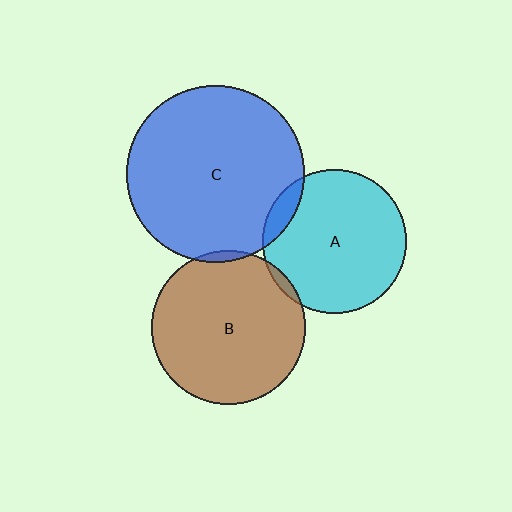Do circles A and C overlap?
Yes.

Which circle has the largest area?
Circle C (blue).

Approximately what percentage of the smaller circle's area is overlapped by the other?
Approximately 10%.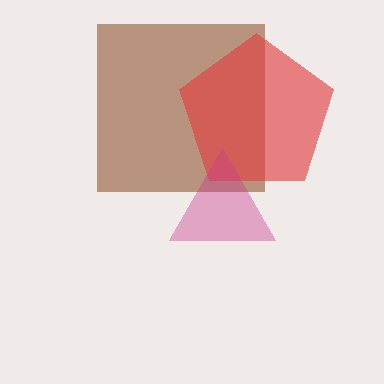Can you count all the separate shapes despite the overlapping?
Yes, there are 3 separate shapes.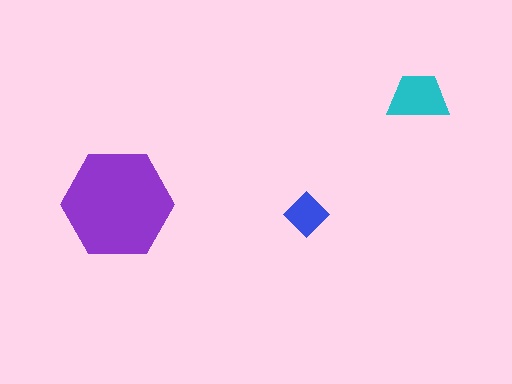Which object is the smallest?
The blue diamond.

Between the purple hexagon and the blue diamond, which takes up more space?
The purple hexagon.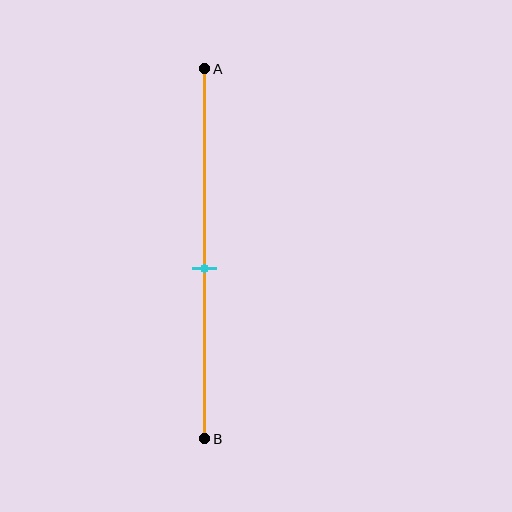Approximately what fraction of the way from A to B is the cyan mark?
The cyan mark is approximately 55% of the way from A to B.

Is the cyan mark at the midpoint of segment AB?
No, the mark is at about 55% from A, not at the 50% midpoint.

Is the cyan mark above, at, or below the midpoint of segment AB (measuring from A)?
The cyan mark is below the midpoint of segment AB.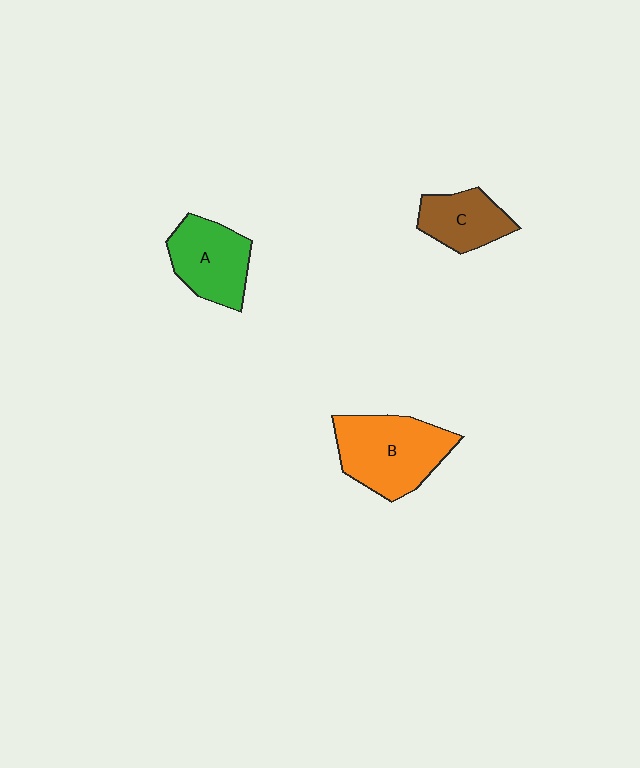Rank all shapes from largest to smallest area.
From largest to smallest: B (orange), A (green), C (brown).